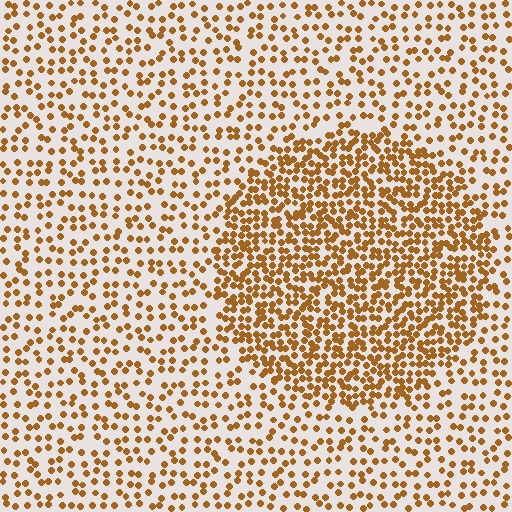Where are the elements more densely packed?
The elements are more densely packed inside the circle boundary.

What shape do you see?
I see a circle.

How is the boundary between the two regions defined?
The boundary is defined by a change in element density (approximately 2.1x ratio). All elements are the same color, size, and shape.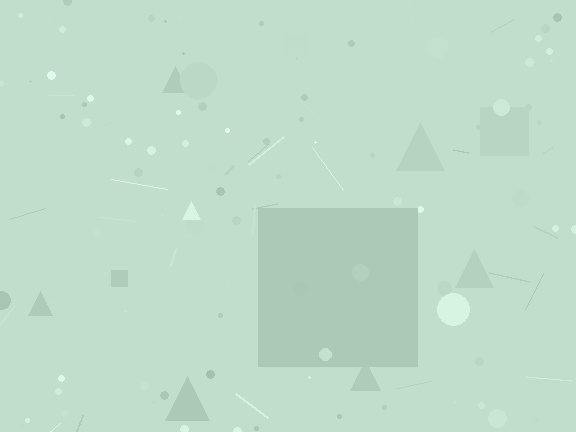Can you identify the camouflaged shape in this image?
The camouflaged shape is a square.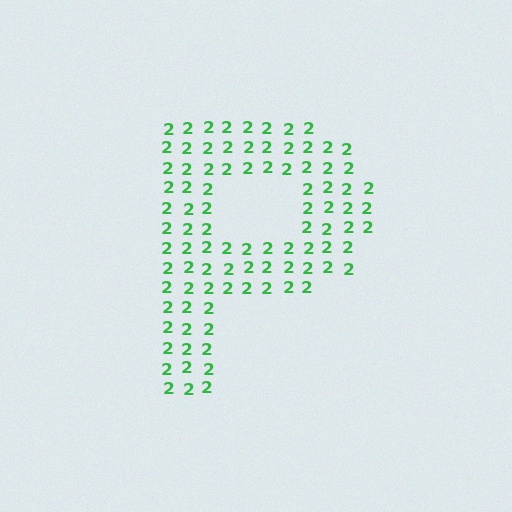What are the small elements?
The small elements are digit 2's.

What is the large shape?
The large shape is the letter P.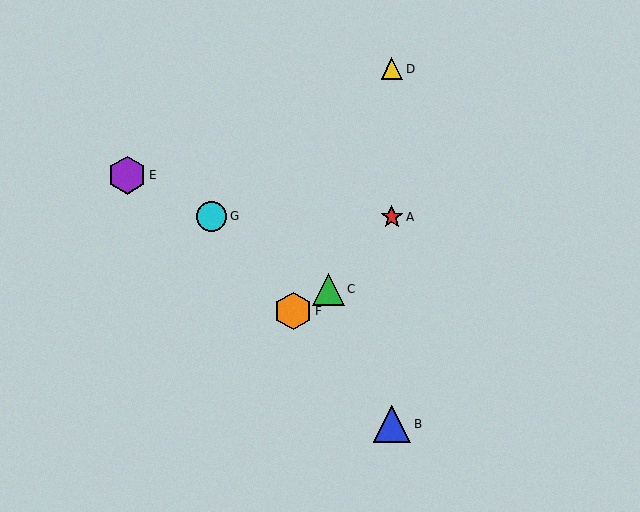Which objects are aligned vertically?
Objects A, B, D are aligned vertically.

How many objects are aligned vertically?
3 objects (A, B, D) are aligned vertically.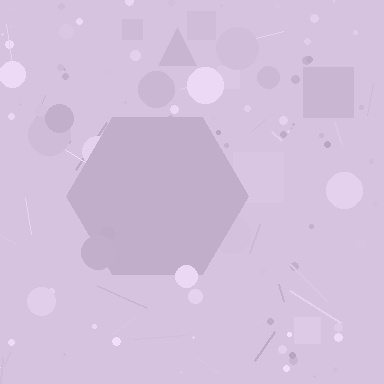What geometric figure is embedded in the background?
A hexagon is embedded in the background.